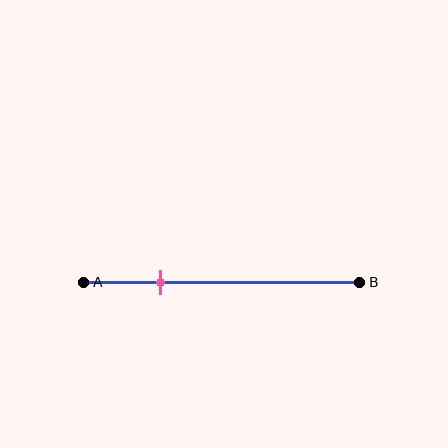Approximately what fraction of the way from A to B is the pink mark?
The pink mark is approximately 30% of the way from A to B.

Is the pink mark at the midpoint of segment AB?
No, the mark is at about 30% from A, not at the 50% midpoint.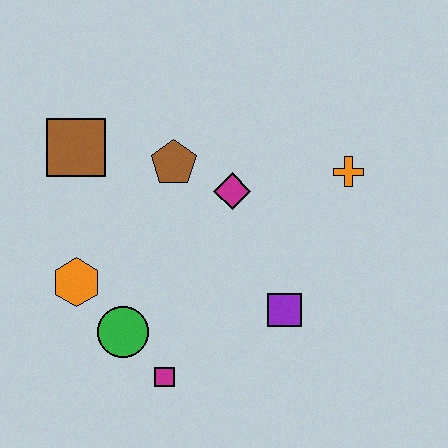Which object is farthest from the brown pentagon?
The magenta square is farthest from the brown pentagon.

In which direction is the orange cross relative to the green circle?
The orange cross is to the right of the green circle.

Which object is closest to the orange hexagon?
The green circle is closest to the orange hexagon.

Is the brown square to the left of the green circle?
Yes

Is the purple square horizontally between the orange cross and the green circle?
Yes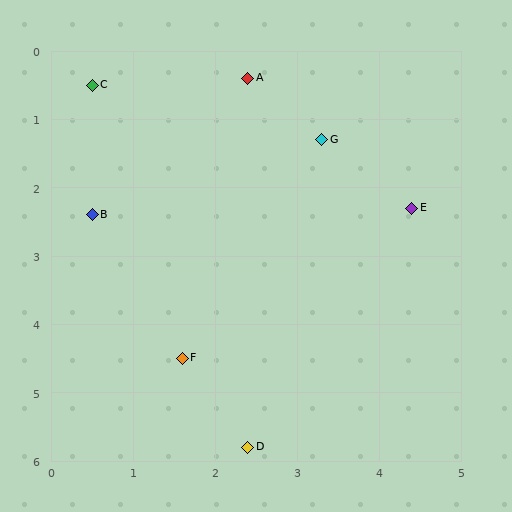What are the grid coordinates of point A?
Point A is at approximately (2.4, 0.4).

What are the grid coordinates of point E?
Point E is at approximately (4.4, 2.3).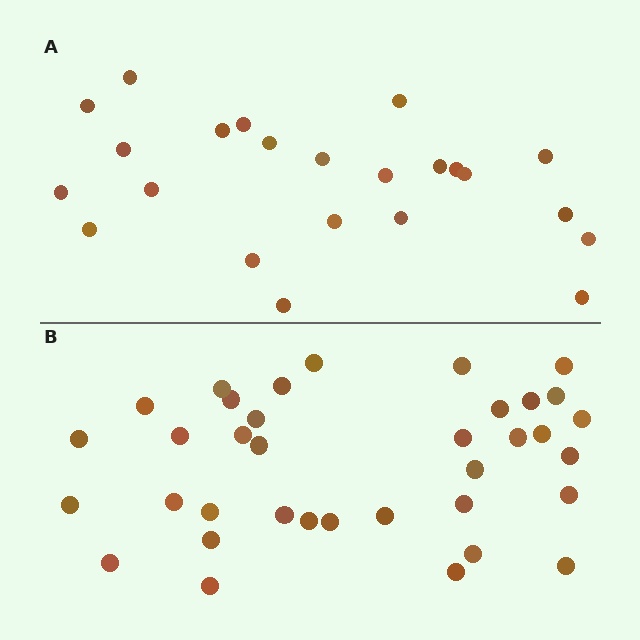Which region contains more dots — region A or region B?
Region B (the bottom region) has more dots.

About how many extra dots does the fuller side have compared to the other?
Region B has approximately 15 more dots than region A.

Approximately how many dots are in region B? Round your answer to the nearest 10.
About 40 dots. (The exact count is 36, which rounds to 40.)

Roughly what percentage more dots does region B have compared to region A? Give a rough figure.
About 55% more.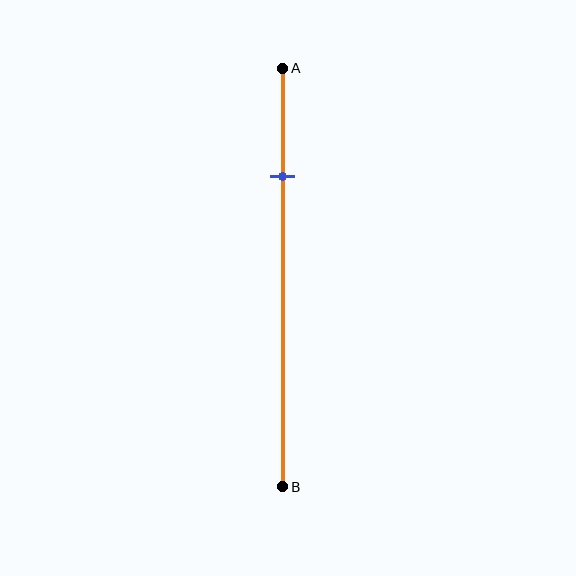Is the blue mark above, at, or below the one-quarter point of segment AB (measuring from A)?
The blue mark is approximately at the one-quarter point of segment AB.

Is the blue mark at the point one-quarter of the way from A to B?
Yes, the mark is approximately at the one-quarter point.